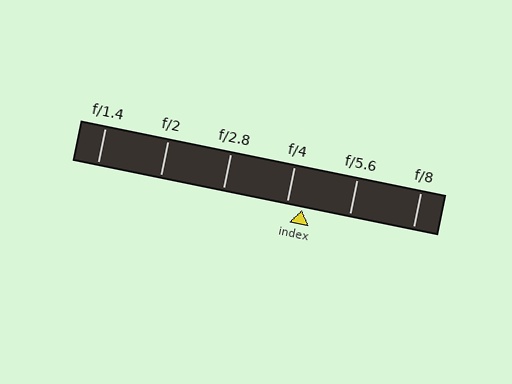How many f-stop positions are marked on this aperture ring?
There are 6 f-stop positions marked.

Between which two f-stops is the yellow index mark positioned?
The index mark is between f/4 and f/5.6.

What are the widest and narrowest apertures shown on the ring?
The widest aperture shown is f/1.4 and the narrowest is f/8.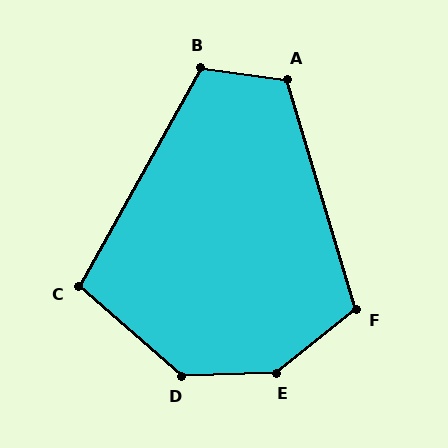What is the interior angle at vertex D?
Approximately 137 degrees (obtuse).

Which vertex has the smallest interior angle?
C, at approximately 102 degrees.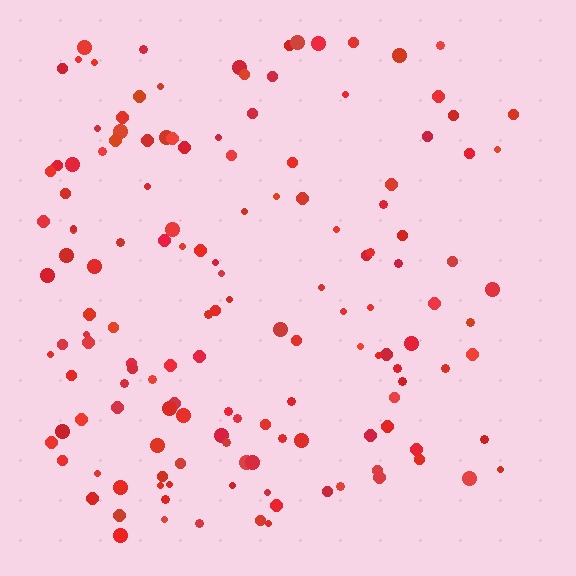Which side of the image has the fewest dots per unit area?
The right.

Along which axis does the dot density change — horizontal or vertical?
Horizontal.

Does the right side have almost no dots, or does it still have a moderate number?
Still a moderate number, just noticeably fewer than the left.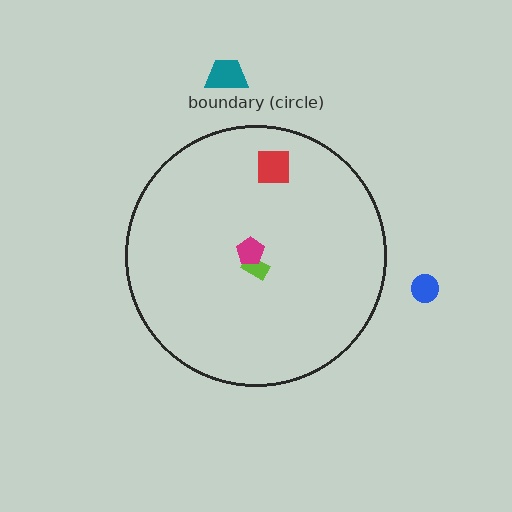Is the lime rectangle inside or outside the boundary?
Inside.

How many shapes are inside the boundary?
3 inside, 2 outside.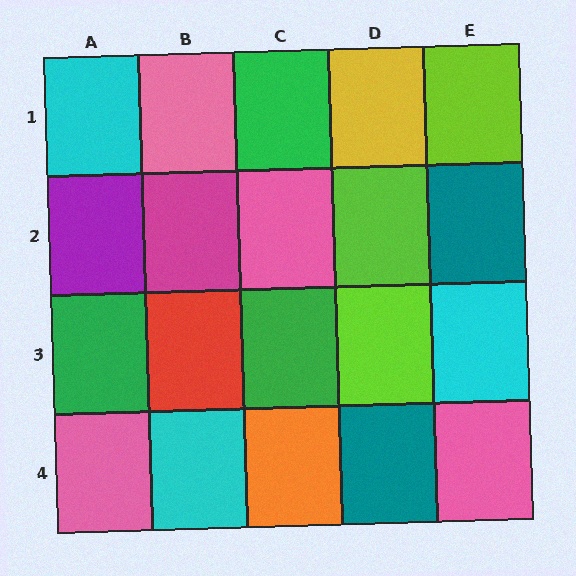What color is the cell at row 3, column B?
Red.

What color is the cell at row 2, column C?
Pink.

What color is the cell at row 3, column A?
Green.